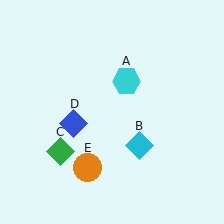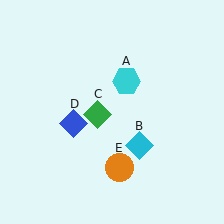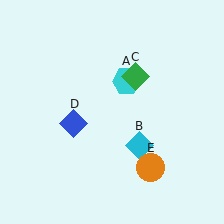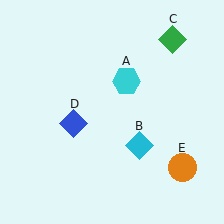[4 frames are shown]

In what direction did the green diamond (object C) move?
The green diamond (object C) moved up and to the right.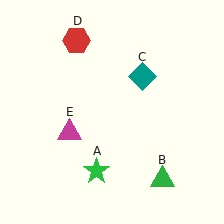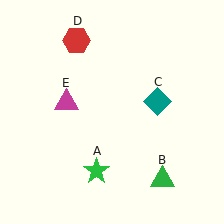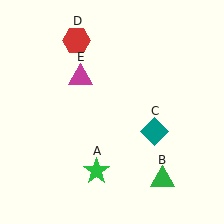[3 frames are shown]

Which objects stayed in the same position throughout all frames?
Green star (object A) and green triangle (object B) and red hexagon (object D) remained stationary.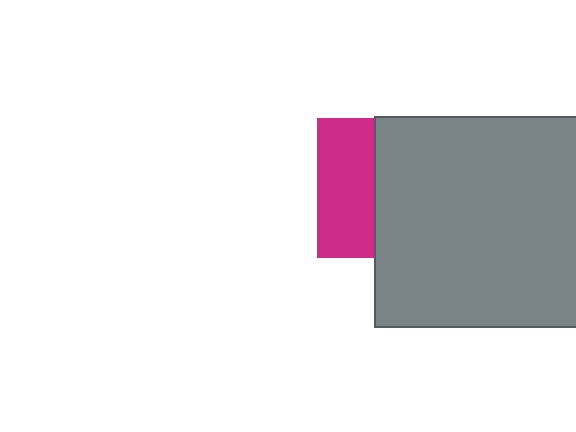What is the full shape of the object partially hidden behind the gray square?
The partially hidden object is a magenta square.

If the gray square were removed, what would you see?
You would see the complete magenta square.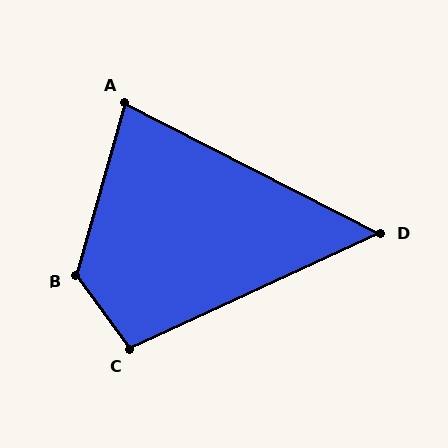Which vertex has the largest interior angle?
B, at approximately 128 degrees.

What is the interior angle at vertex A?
Approximately 79 degrees (acute).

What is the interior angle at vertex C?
Approximately 101 degrees (obtuse).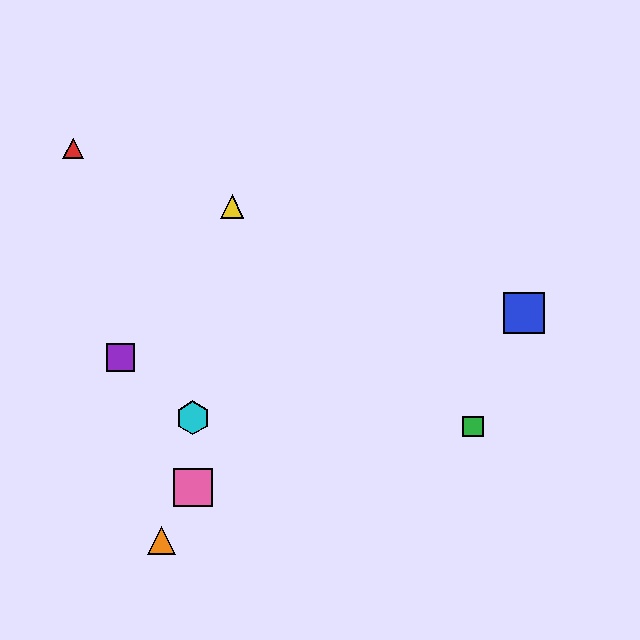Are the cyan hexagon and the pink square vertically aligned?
Yes, both are at x≈193.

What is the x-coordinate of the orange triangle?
The orange triangle is at x≈161.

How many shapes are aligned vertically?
2 shapes (the cyan hexagon, the pink square) are aligned vertically.